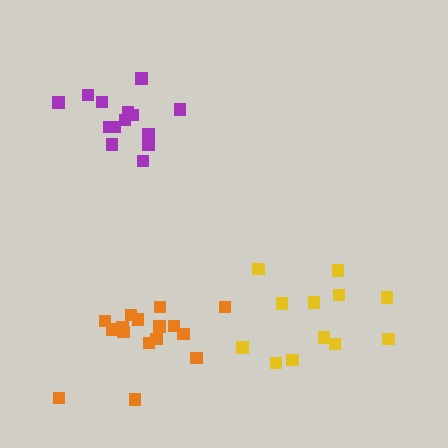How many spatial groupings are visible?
There are 3 spatial groupings.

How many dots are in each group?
Group 1: 14 dots, Group 2: 16 dots, Group 3: 12 dots (42 total).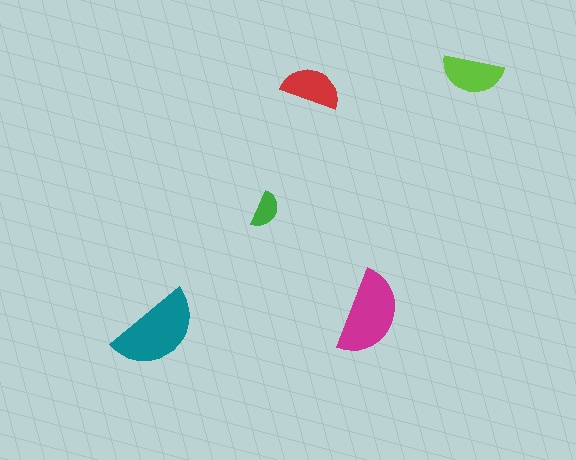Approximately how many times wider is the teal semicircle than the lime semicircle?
About 1.5 times wider.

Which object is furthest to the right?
The lime semicircle is rightmost.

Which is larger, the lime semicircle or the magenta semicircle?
The magenta one.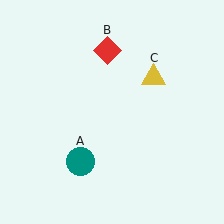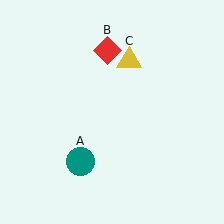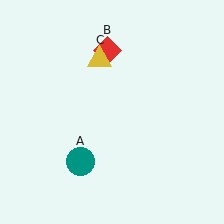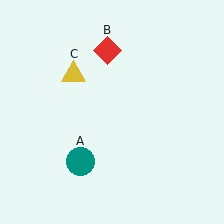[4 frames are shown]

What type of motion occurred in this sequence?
The yellow triangle (object C) rotated counterclockwise around the center of the scene.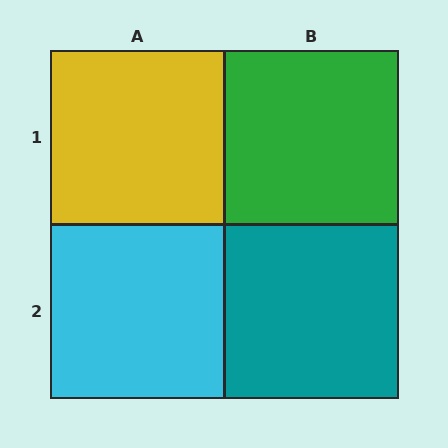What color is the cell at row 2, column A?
Cyan.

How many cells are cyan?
1 cell is cyan.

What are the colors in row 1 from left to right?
Yellow, green.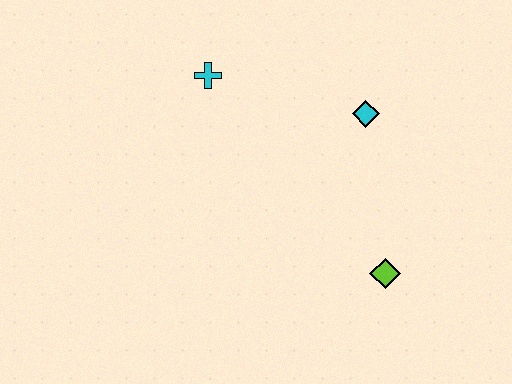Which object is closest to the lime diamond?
The cyan diamond is closest to the lime diamond.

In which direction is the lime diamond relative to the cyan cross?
The lime diamond is below the cyan cross.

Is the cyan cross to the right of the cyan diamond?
No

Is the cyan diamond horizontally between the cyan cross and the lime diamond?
Yes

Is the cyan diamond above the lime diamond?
Yes